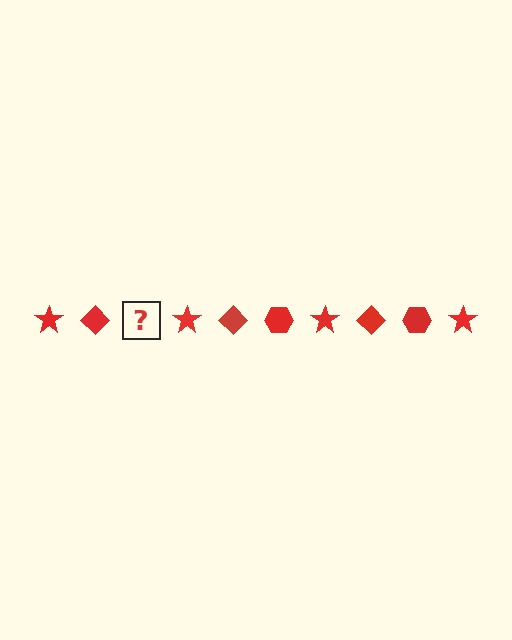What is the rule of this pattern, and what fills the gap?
The rule is that the pattern cycles through star, diamond, hexagon shapes in red. The gap should be filled with a red hexagon.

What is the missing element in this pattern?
The missing element is a red hexagon.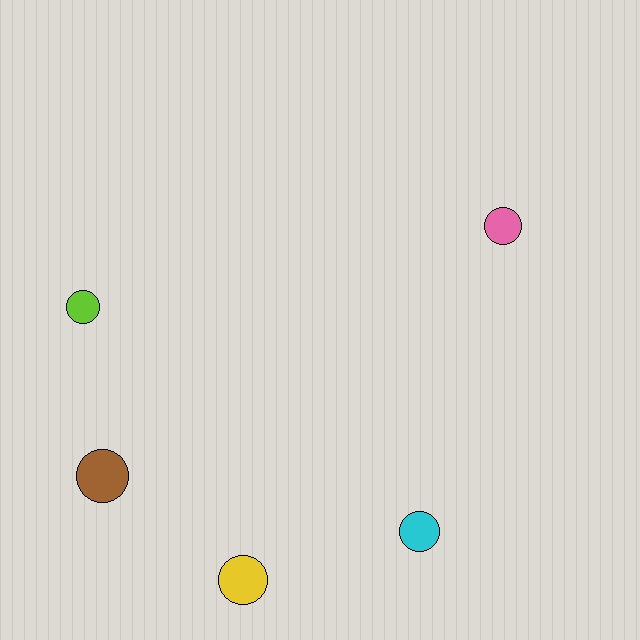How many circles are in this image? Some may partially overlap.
There are 5 circles.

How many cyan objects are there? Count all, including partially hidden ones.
There is 1 cyan object.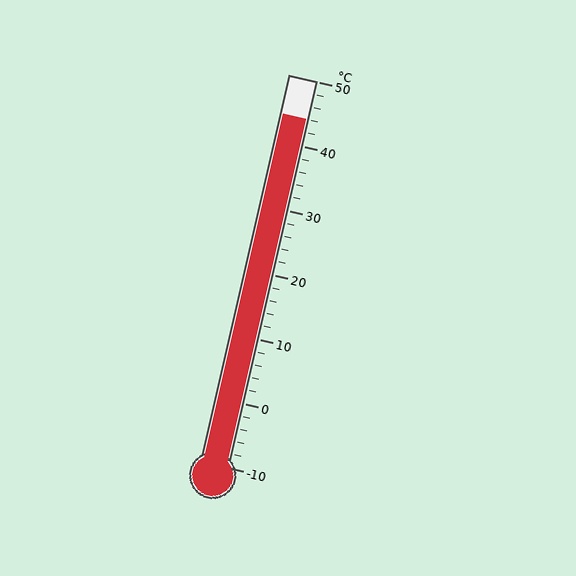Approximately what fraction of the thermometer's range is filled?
The thermometer is filled to approximately 90% of its range.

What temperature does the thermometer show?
The thermometer shows approximately 44°C.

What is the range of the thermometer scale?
The thermometer scale ranges from -10°C to 50°C.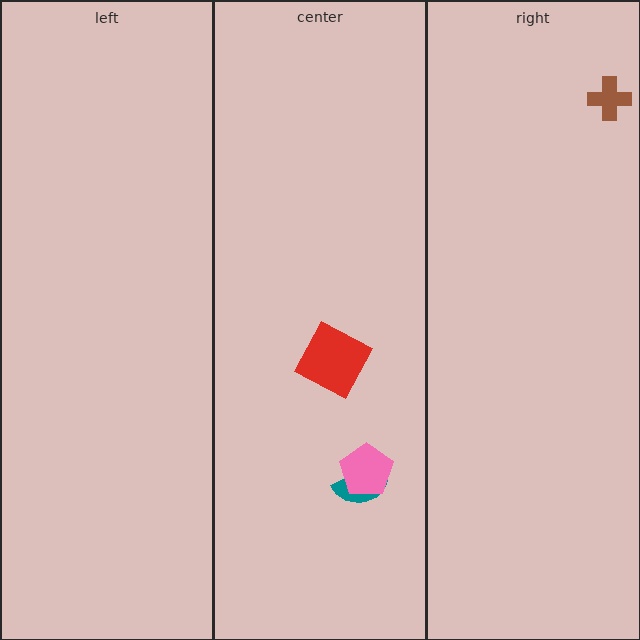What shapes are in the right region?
The brown cross.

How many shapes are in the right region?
1.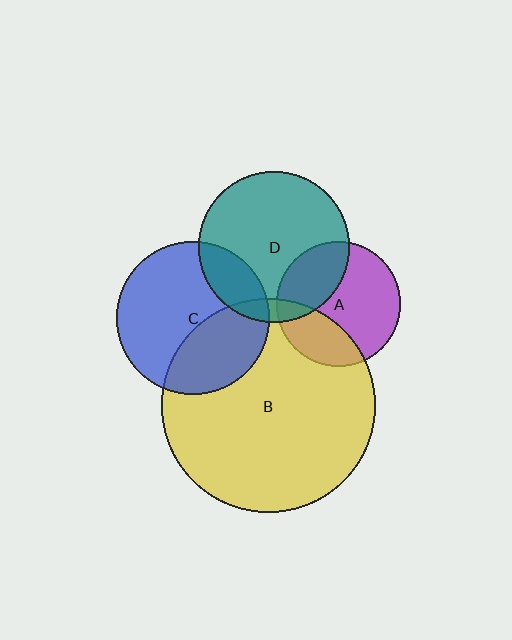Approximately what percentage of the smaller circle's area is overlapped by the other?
Approximately 30%.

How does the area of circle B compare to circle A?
Approximately 3.0 times.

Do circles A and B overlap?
Yes.